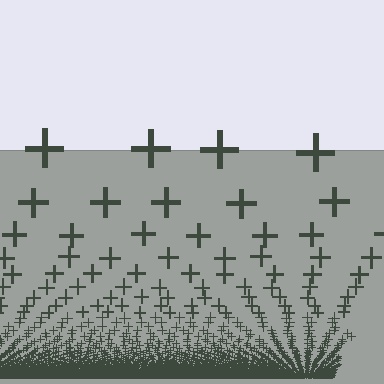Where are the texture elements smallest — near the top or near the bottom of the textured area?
Near the bottom.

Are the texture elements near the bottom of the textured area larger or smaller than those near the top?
Smaller. The gradient is inverted — elements near the bottom are smaller and denser.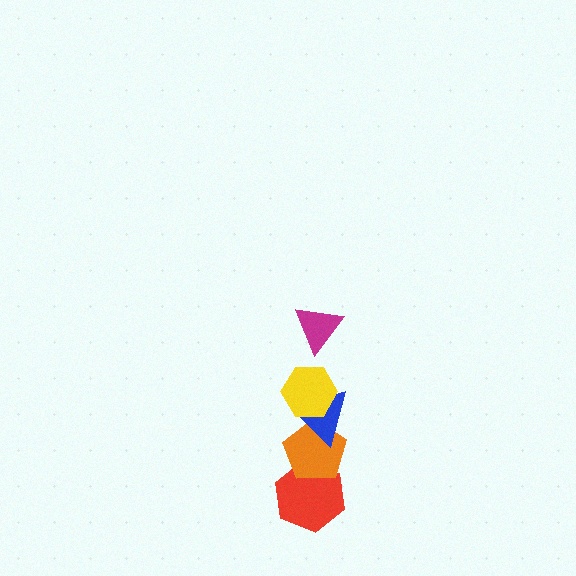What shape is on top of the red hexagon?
The orange pentagon is on top of the red hexagon.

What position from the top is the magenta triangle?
The magenta triangle is 1st from the top.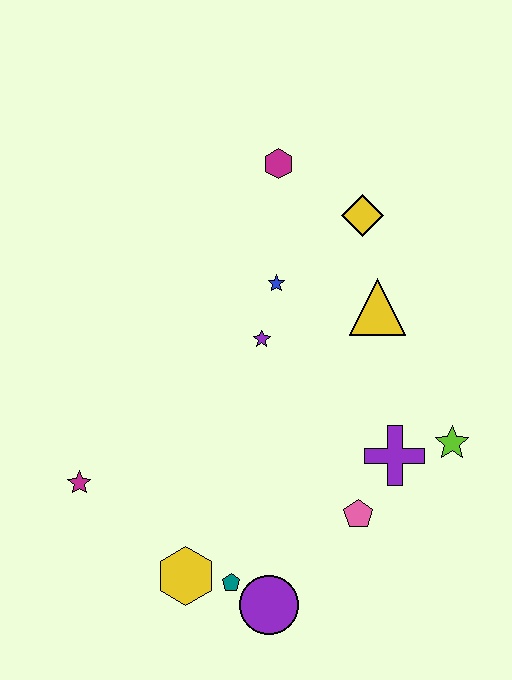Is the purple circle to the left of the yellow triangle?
Yes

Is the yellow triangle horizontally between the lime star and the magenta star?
Yes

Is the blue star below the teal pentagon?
No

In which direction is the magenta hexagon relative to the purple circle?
The magenta hexagon is above the purple circle.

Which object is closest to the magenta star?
The yellow hexagon is closest to the magenta star.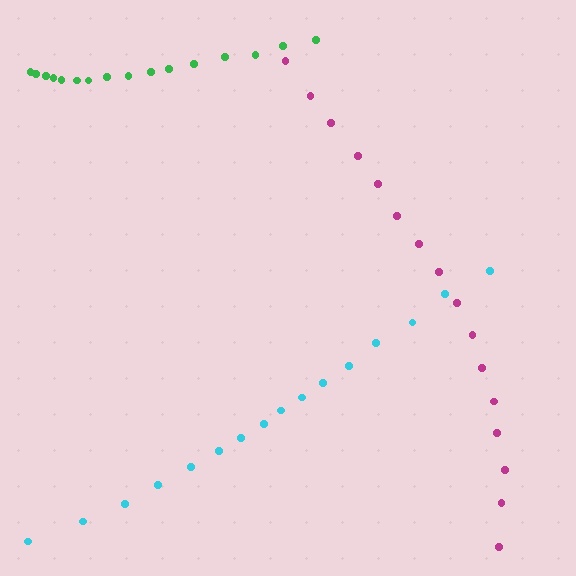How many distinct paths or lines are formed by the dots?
There are 3 distinct paths.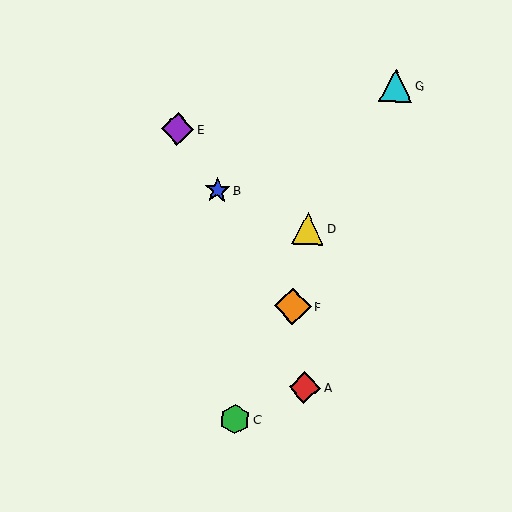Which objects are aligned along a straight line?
Objects B, E, F are aligned along a straight line.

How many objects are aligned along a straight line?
3 objects (B, E, F) are aligned along a straight line.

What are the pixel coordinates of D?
Object D is at (308, 228).